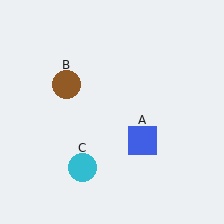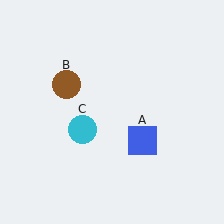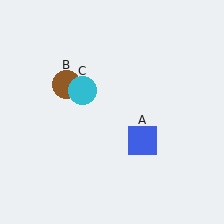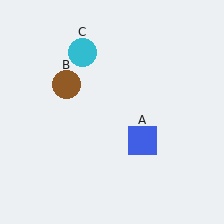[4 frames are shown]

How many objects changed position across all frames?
1 object changed position: cyan circle (object C).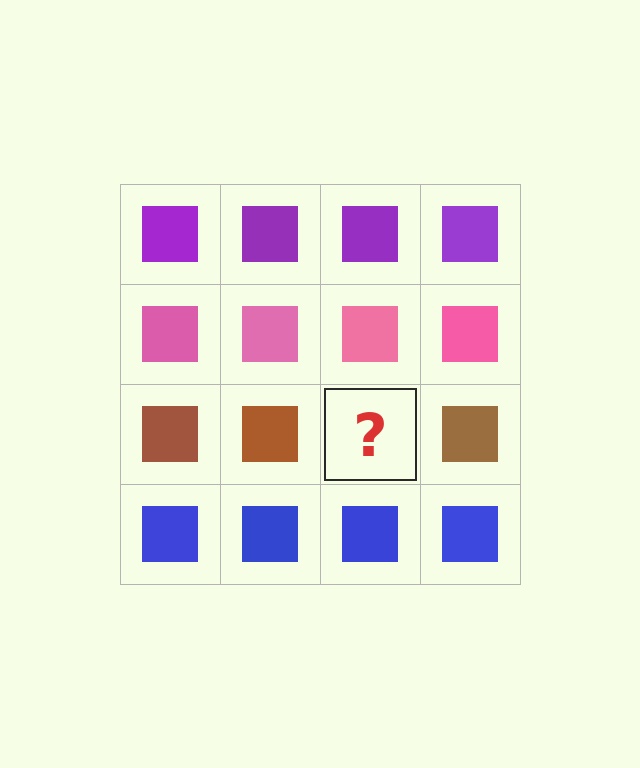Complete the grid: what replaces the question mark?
The question mark should be replaced with a brown square.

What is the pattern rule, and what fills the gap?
The rule is that each row has a consistent color. The gap should be filled with a brown square.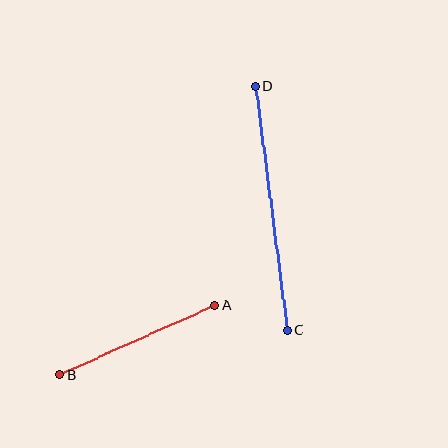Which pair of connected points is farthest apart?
Points C and D are farthest apart.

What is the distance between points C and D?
The distance is approximately 245 pixels.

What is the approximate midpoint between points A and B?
The midpoint is at approximately (137, 340) pixels.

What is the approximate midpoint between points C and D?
The midpoint is at approximately (271, 208) pixels.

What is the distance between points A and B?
The distance is approximately 170 pixels.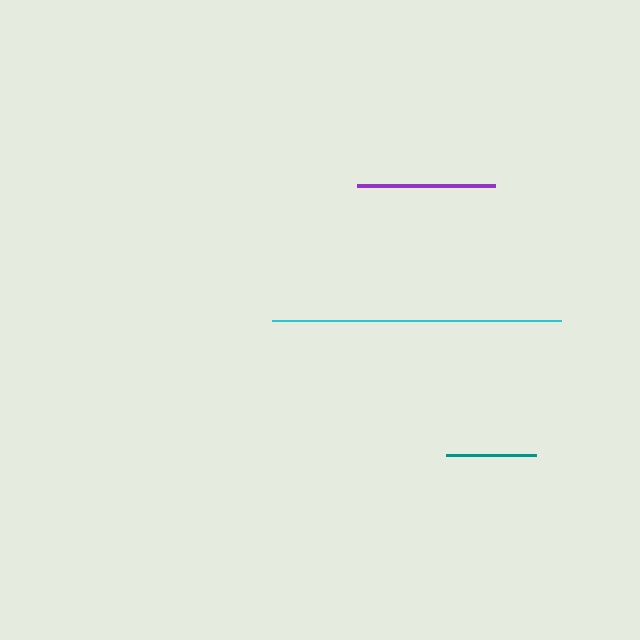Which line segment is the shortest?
The teal line is the shortest at approximately 90 pixels.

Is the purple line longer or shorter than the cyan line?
The cyan line is longer than the purple line.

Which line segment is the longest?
The cyan line is the longest at approximately 288 pixels.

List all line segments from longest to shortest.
From longest to shortest: cyan, purple, teal.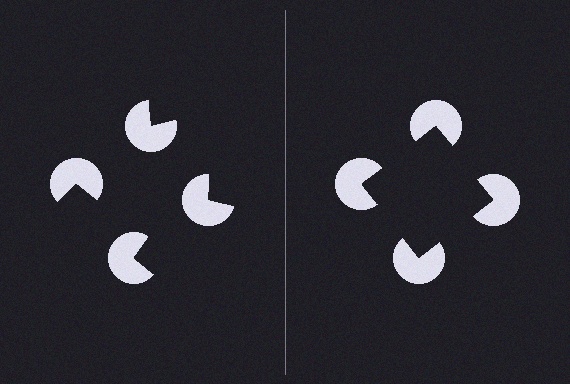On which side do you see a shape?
An illusory square appears on the right side. On the left side the wedge cuts are rotated, so no coherent shape forms.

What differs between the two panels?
The pac-man discs are positioned identically on both sides; only the wedge orientations differ. On the right they align to a square; on the left they are misaligned.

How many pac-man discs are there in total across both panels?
8 — 4 on each side.